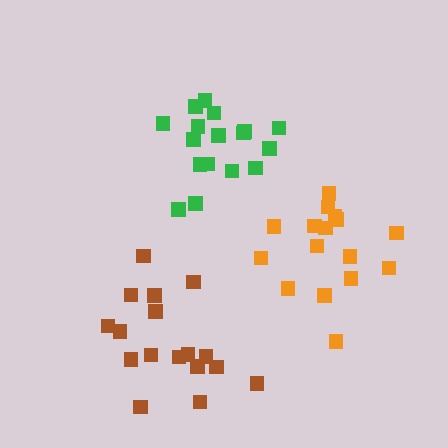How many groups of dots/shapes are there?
There are 3 groups.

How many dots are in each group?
Group 1: 17 dots, Group 2: 16 dots, Group 3: 17 dots (50 total).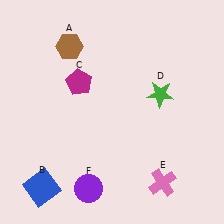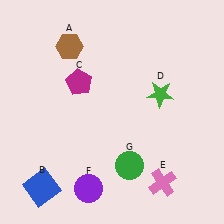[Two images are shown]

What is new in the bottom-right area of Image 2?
A green circle (G) was added in the bottom-right area of Image 2.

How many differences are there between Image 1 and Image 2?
There is 1 difference between the two images.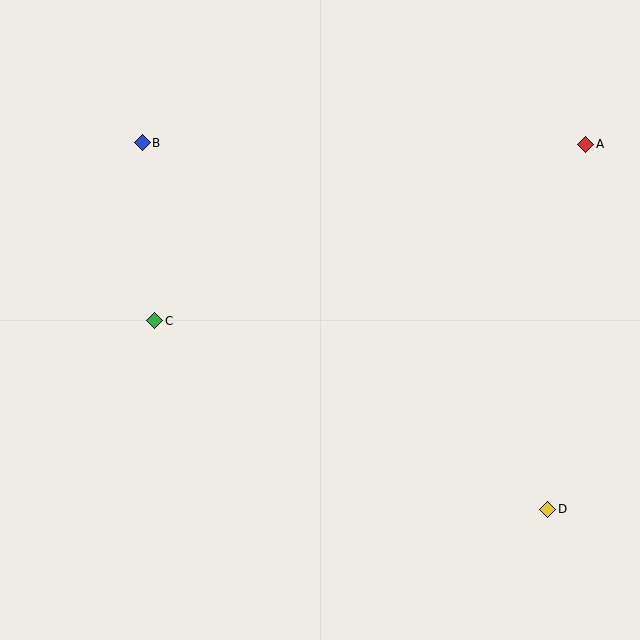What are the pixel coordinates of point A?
Point A is at (586, 144).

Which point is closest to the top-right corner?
Point A is closest to the top-right corner.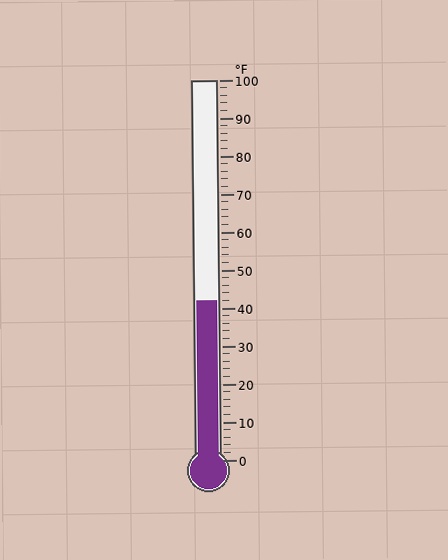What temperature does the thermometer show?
The thermometer shows approximately 42°F.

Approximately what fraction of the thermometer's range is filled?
The thermometer is filled to approximately 40% of its range.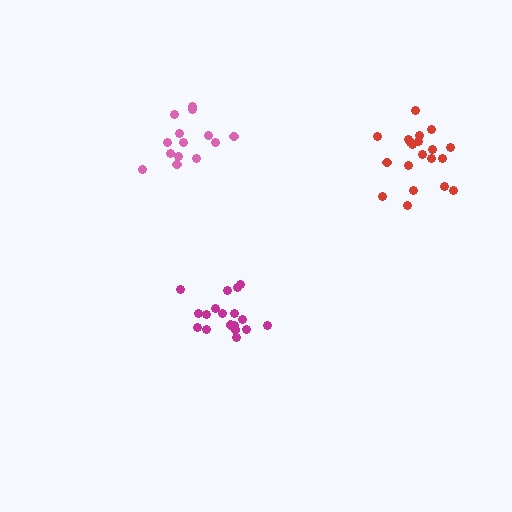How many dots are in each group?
Group 1: 20 dots, Group 2: 14 dots, Group 3: 18 dots (52 total).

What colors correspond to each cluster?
The clusters are colored: red, pink, magenta.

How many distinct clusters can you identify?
There are 3 distinct clusters.